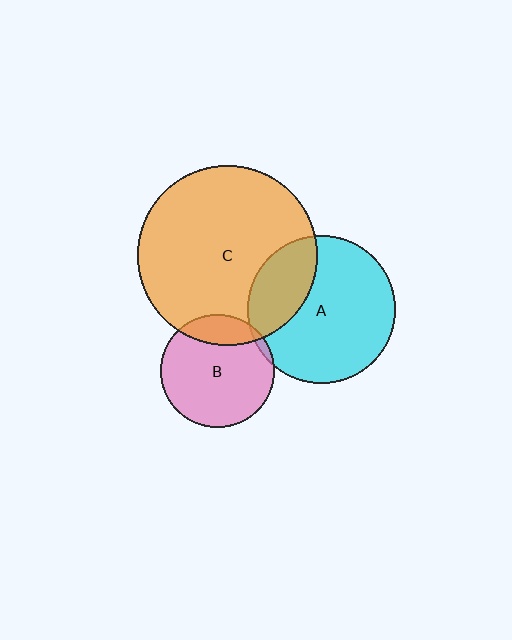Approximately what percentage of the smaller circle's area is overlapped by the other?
Approximately 5%.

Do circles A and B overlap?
Yes.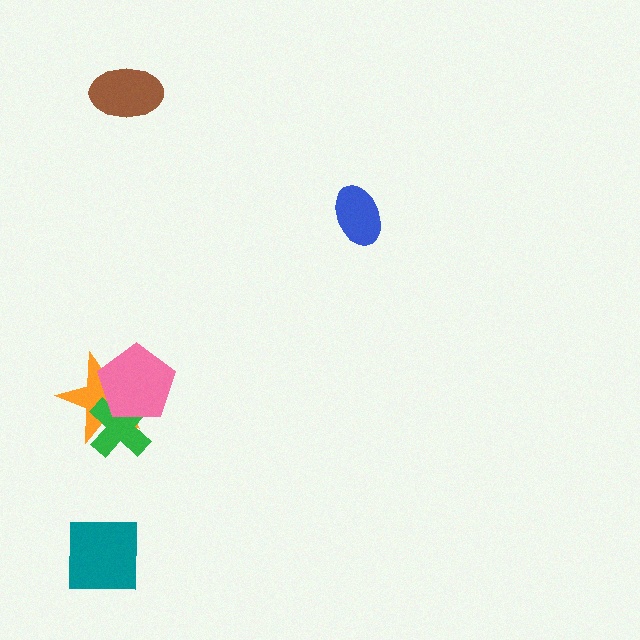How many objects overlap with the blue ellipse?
0 objects overlap with the blue ellipse.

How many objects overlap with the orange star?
2 objects overlap with the orange star.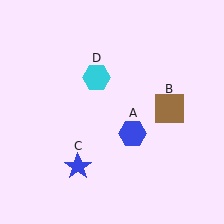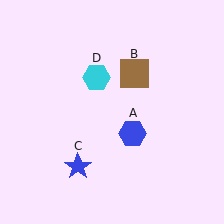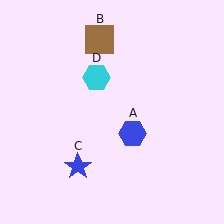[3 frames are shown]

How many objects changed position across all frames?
1 object changed position: brown square (object B).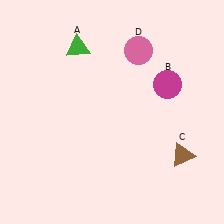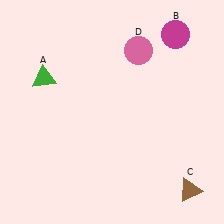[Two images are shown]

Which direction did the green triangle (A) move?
The green triangle (A) moved left.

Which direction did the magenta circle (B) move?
The magenta circle (B) moved up.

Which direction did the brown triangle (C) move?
The brown triangle (C) moved down.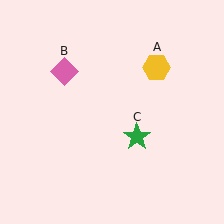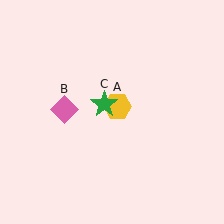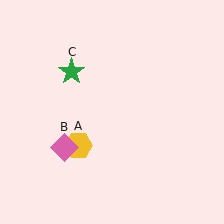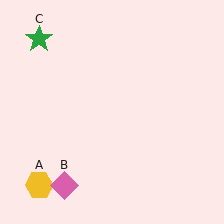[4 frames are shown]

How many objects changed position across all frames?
3 objects changed position: yellow hexagon (object A), pink diamond (object B), green star (object C).